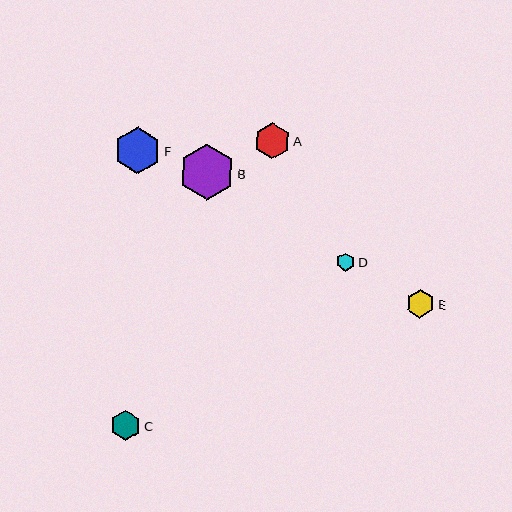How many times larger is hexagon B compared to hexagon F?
Hexagon B is approximately 1.2 times the size of hexagon F.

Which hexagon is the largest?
Hexagon B is the largest with a size of approximately 56 pixels.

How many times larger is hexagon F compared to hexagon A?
Hexagon F is approximately 1.3 times the size of hexagon A.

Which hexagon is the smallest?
Hexagon D is the smallest with a size of approximately 18 pixels.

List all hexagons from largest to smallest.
From largest to smallest: B, F, A, C, E, D.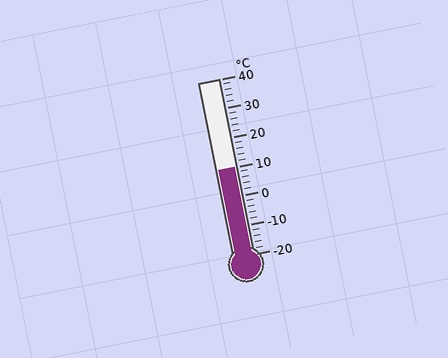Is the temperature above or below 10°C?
The temperature is at 10°C.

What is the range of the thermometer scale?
The thermometer scale ranges from -20°C to 40°C.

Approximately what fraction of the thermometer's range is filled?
The thermometer is filled to approximately 50% of its range.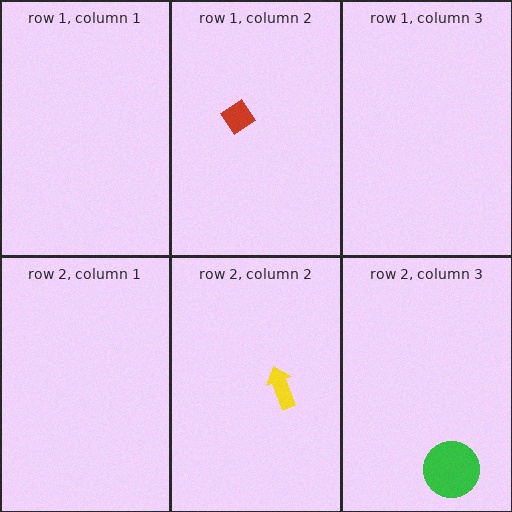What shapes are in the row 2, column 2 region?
The yellow arrow.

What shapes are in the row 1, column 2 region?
The red diamond.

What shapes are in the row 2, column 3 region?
The green circle.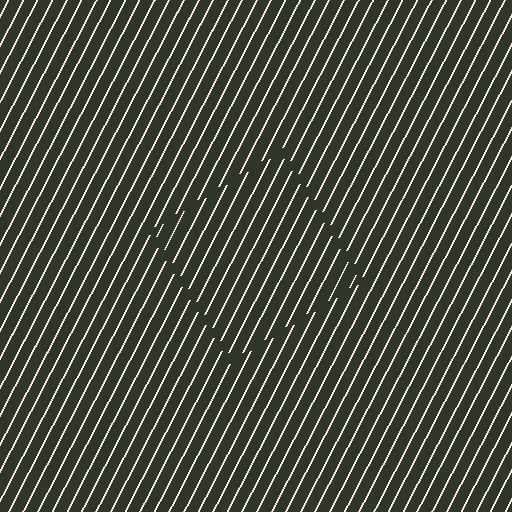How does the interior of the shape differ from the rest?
The interior of the shape contains the same grating, shifted by half a period — the contour is defined by the phase discontinuity where line-ends from the inner and outer gratings abut.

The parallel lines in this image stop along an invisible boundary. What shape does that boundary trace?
An illusory square. The interior of the shape contains the same grating, shifted by half a period — the contour is defined by the phase discontinuity where line-ends from the inner and outer gratings abut.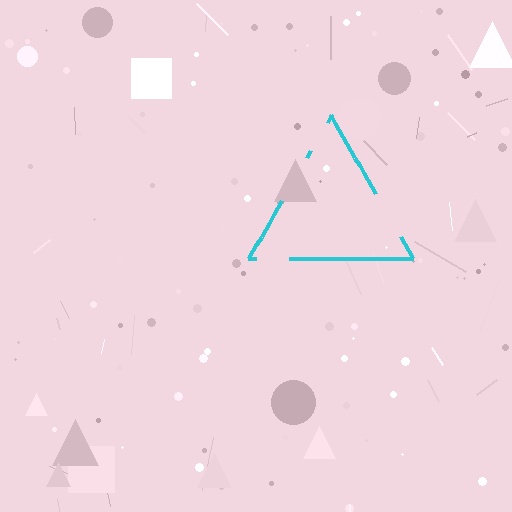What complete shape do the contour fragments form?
The contour fragments form a triangle.